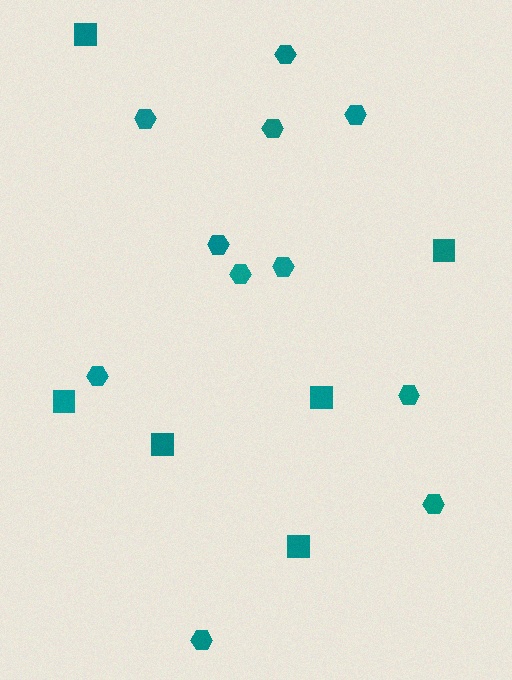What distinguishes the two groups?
There are 2 groups: one group of hexagons (11) and one group of squares (6).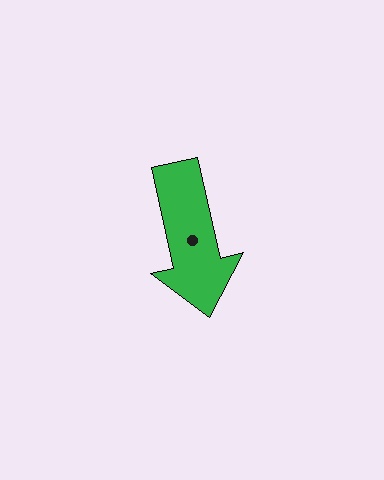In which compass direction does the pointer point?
South.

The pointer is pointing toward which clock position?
Roughly 6 o'clock.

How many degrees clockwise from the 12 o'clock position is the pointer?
Approximately 167 degrees.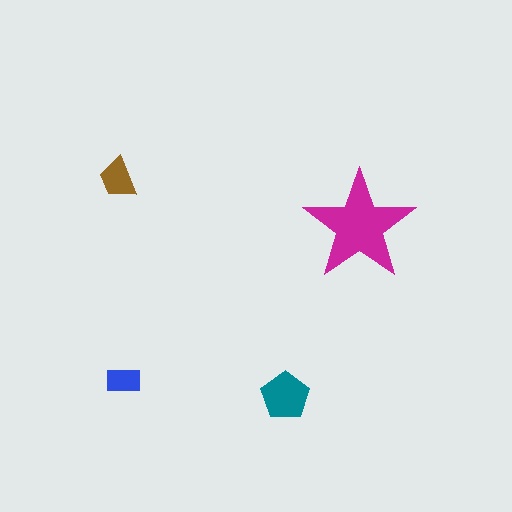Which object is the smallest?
The blue rectangle.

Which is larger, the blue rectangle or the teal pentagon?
The teal pentagon.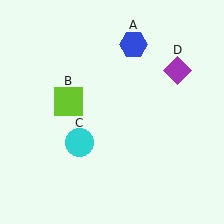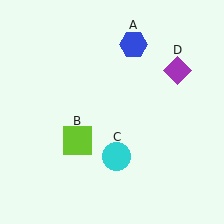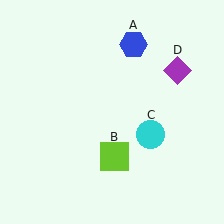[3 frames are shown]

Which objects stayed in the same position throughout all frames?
Blue hexagon (object A) and purple diamond (object D) remained stationary.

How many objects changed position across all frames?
2 objects changed position: lime square (object B), cyan circle (object C).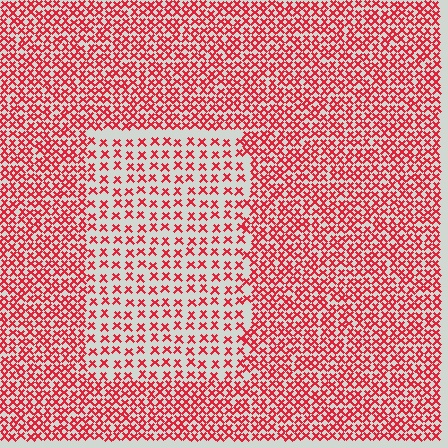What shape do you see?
I see a rectangle.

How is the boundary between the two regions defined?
The boundary is defined by a change in element density (approximately 2.0x ratio). All elements are the same color, size, and shape.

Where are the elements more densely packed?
The elements are more densely packed outside the rectangle boundary.